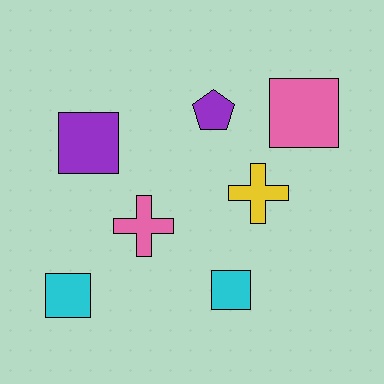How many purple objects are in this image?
There are 2 purple objects.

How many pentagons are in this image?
There is 1 pentagon.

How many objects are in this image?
There are 7 objects.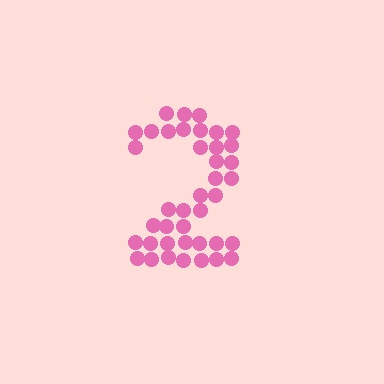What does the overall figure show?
The overall figure shows the digit 2.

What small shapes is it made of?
It is made of small circles.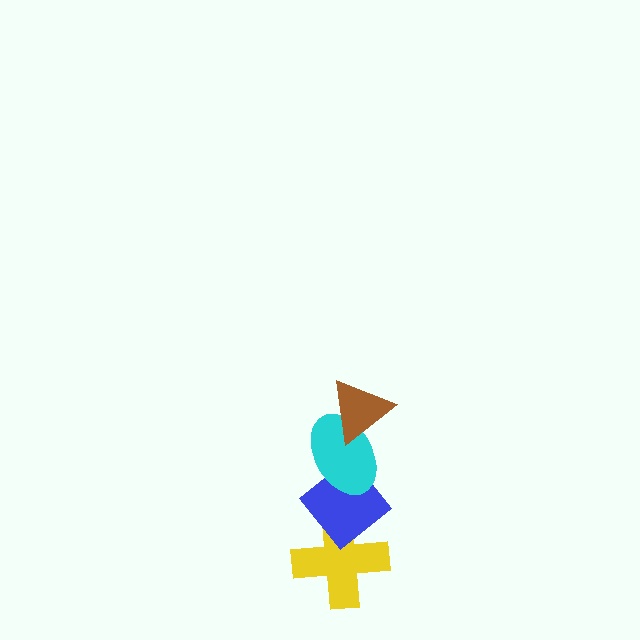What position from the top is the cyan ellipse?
The cyan ellipse is 2nd from the top.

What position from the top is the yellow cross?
The yellow cross is 4th from the top.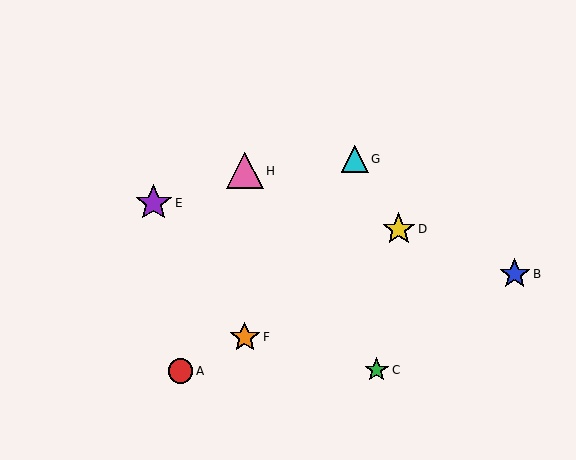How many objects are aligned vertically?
2 objects (F, H) are aligned vertically.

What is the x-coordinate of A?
Object A is at x≈181.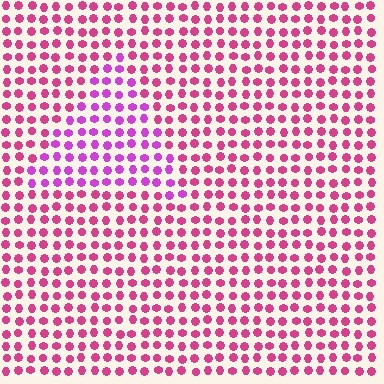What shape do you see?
I see a triangle.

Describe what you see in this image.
The image is filled with small magenta elements in a uniform arrangement. A triangle-shaped region is visible where the elements are tinted to a slightly different hue, forming a subtle color boundary.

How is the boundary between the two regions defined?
The boundary is defined purely by a slight shift in hue (about 33 degrees). Spacing, size, and orientation are identical on both sides.